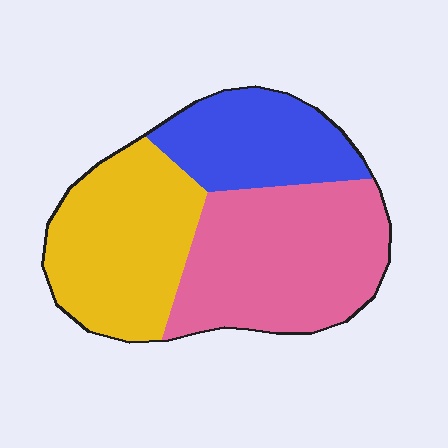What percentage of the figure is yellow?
Yellow covers 35% of the figure.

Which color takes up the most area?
Pink, at roughly 40%.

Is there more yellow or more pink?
Pink.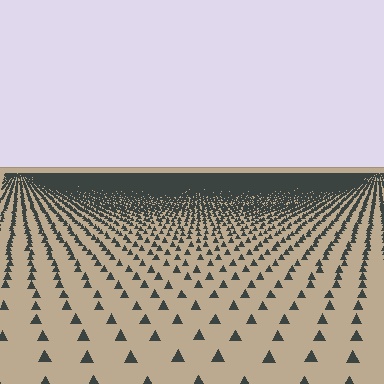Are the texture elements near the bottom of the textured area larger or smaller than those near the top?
Larger. Near the bottom, elements are closer to the viewer and appear at a bigger on-screen size.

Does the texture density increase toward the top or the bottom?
Density increases toward the top.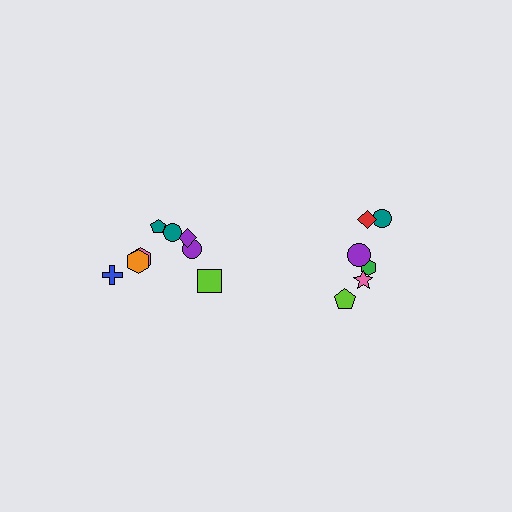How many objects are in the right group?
There are 6 objects.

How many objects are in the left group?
There are 8 objects.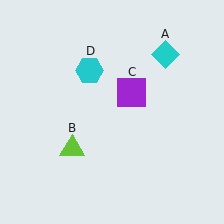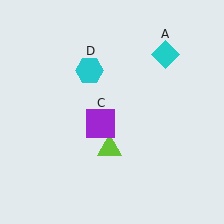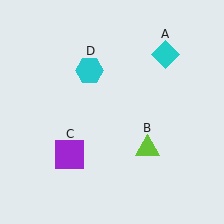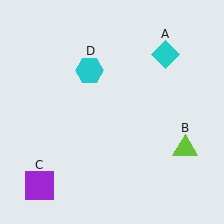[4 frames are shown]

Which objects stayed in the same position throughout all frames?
Cyan diamond (object A) and cyan hexagon (object D) remained stationary.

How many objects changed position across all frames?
2 objects changed position: lime triangle (object B), purple square (object C).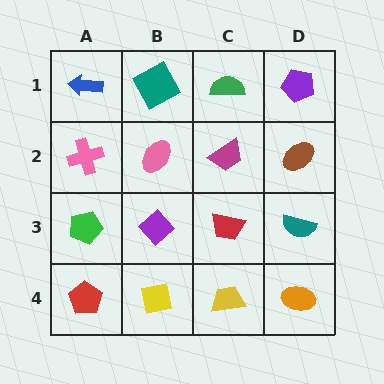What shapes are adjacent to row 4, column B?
A purple diamond (row 3, column B), a red pentagon (row 4, column A), a yellow trapezoid (row 4, column C).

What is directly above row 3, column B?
A pink ellipse.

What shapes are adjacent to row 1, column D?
A brown ellipse (row 2, column D), a green semicircle (row 1, column C).